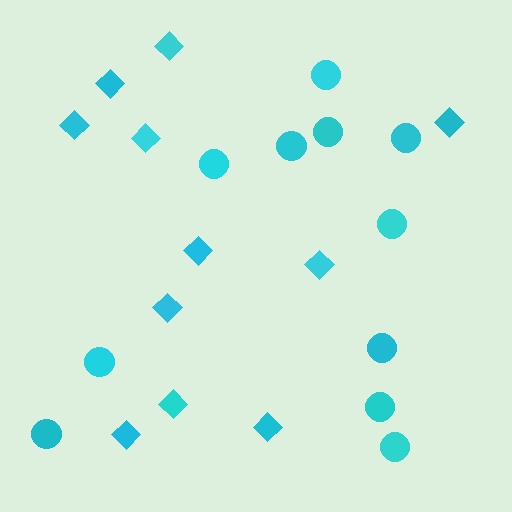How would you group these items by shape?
There are 2 groups: one group of circles (11) and one group of diamonds (11).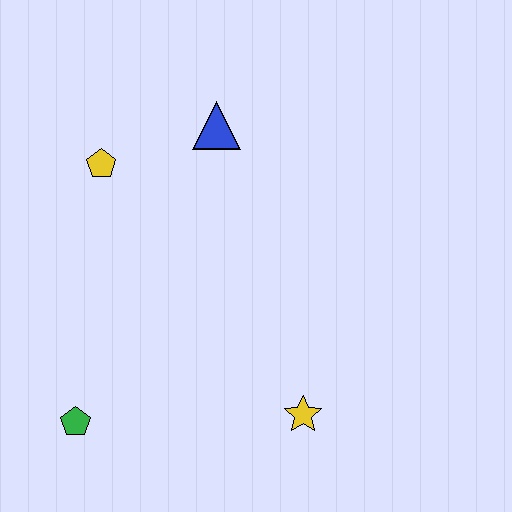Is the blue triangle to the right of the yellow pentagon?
Yes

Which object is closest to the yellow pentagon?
The blue triangle is closest to the yellow pentagon.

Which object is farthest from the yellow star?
The yellow pentagon is farthest from the yellow star.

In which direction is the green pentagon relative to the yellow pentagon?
The green pentagon is below the yellow pentagon.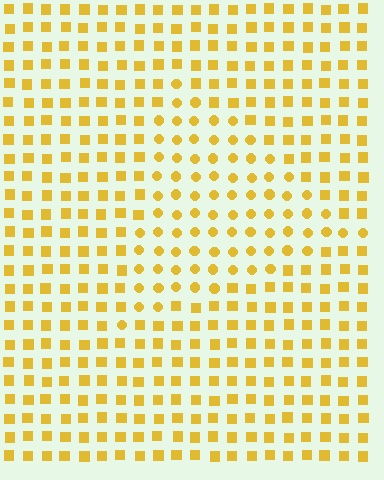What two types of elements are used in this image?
The image uses circles inside the triangle region and squares outside it.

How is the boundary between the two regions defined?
The boundary is defined by a change in element shape: circles inside vs. squares outside. All elements share the same color and spacing.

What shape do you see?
I see a triangle.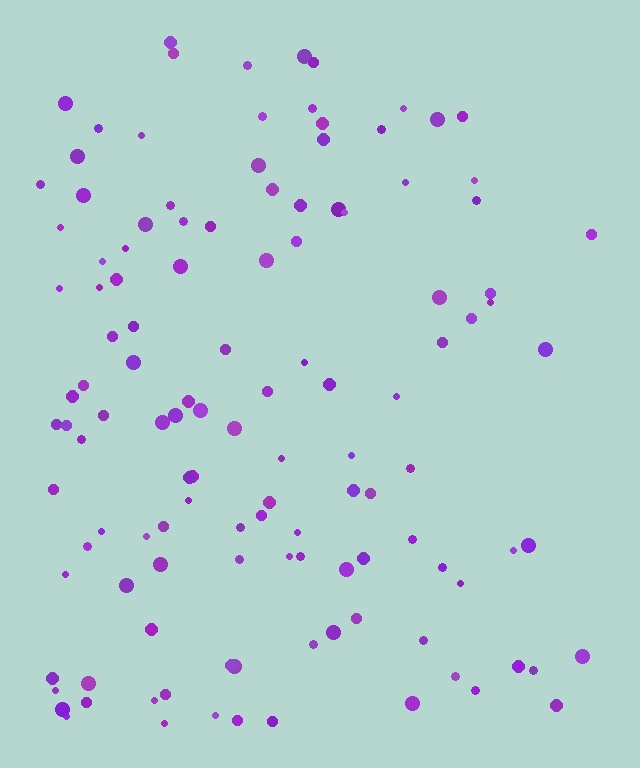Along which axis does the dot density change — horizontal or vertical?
Horizontal.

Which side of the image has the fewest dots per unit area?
The right.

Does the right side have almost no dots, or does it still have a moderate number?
Still a moderate number, just noticeably fewer than the left.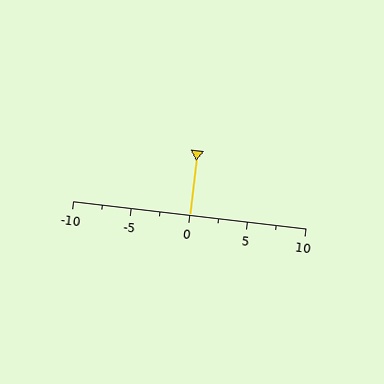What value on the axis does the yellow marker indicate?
The marker indicates approximately 0.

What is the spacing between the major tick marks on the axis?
The major ticks are spaced 5 apart.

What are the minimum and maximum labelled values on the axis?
The axis runs from -10 to 10.